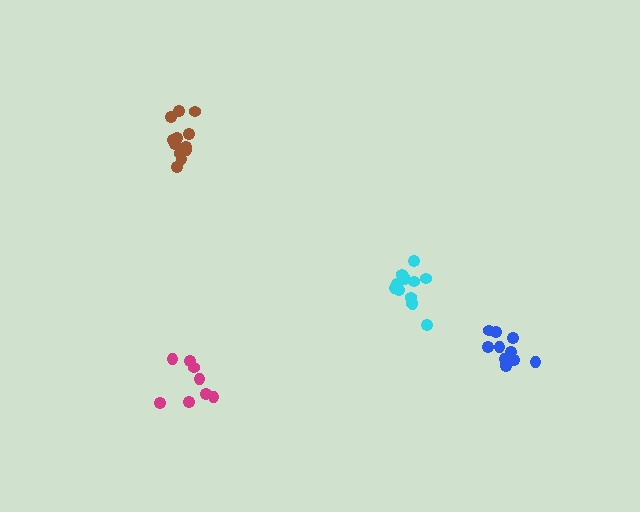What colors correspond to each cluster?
The clusters are colored: brown, magenta, blue, cyan.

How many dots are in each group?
Group 1: 12 dots, Group 2: 8 dots, Group 3: 12 dots, Group 4: 12 dots (44 total).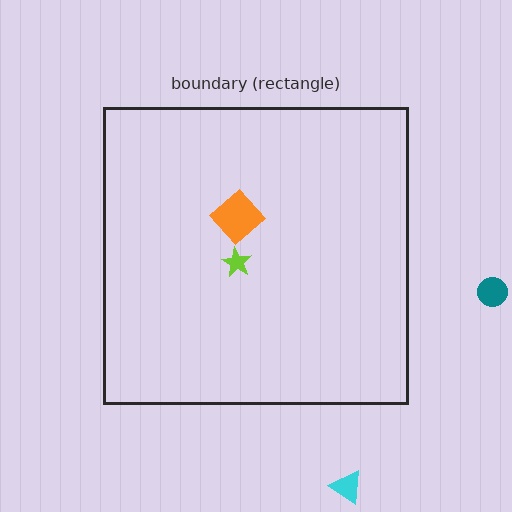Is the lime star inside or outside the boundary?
Inside.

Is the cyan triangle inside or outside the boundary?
Outside.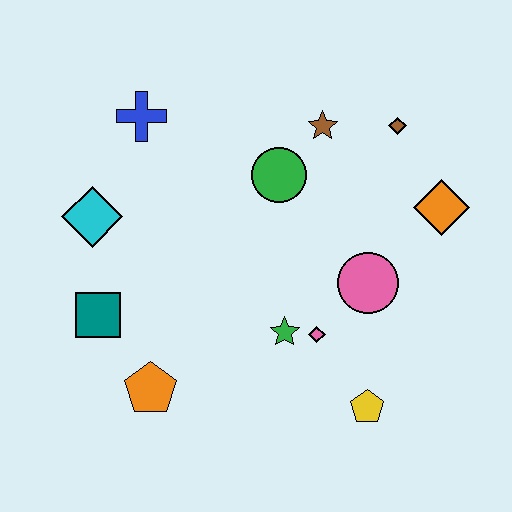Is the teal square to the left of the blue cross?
Yes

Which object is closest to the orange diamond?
The brown diamond is closest to the orange diamond.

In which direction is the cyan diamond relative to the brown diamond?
The cyan diamond is to the left of the brown diamond.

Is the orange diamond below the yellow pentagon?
No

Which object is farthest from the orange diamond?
The teal square is farthest from the orange diamond.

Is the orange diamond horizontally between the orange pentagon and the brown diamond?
No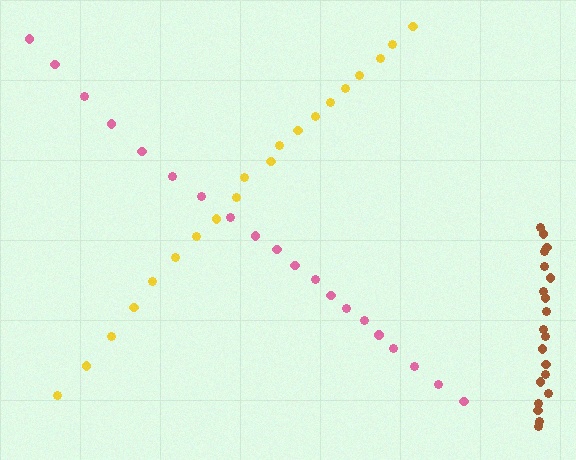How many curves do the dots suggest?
There are 3 distinct paths.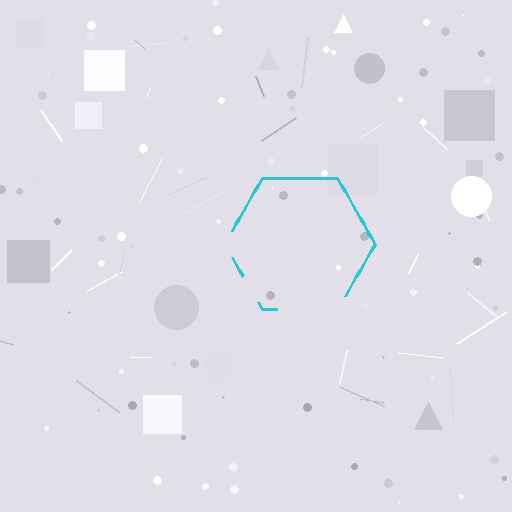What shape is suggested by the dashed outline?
The dashed outline suggests a hexagon.